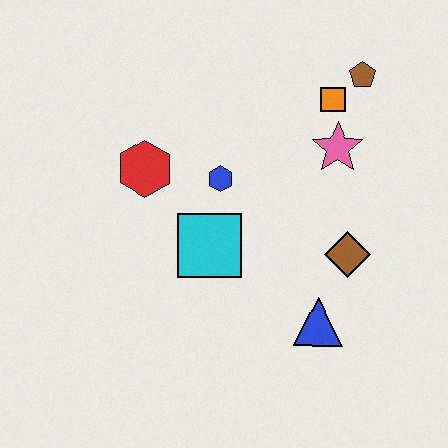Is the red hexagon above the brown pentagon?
No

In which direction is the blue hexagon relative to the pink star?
The blue hexagon is to the left of the pink star.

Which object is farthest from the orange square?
The blue triangle is farthest from the orange square.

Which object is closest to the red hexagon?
The blue hexagon is closest to the red hexagon.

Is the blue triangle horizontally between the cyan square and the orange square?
Yes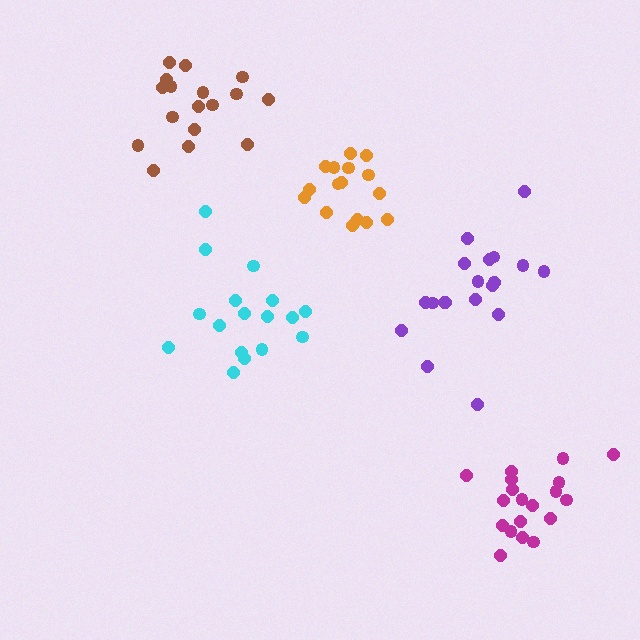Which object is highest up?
The brown cluster is topmost.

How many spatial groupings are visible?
There are 5 spatial groupings.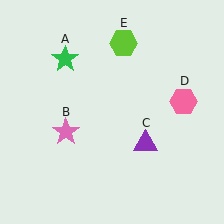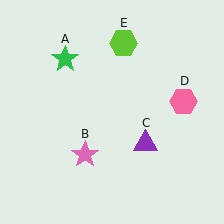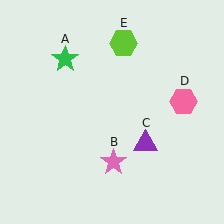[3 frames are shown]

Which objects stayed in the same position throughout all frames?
Green star (object A) and purple triangle (object C) and pink hexagon (object D) and lime hexagon (object E) remained stationary.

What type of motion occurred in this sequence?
The pink star (object B) rotated counterclockwise around the center of the scene.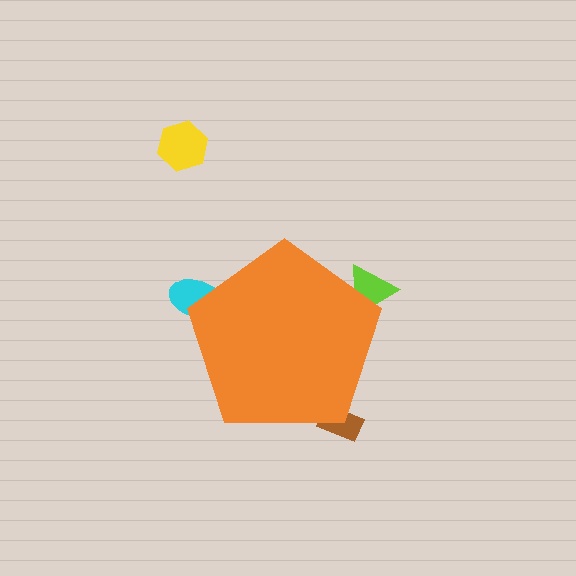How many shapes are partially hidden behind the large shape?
3 shapes are partially hidden.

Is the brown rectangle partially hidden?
Yes, the brown rectangle is partially hidden behind the orange pentagon.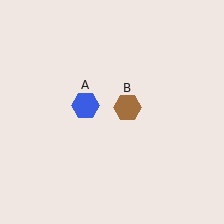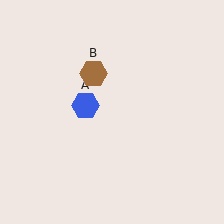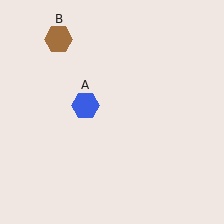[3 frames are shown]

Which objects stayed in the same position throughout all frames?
Blue hexagon (object A) remained stationary.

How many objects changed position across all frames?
1 object changed position: brown hexagon (object B).